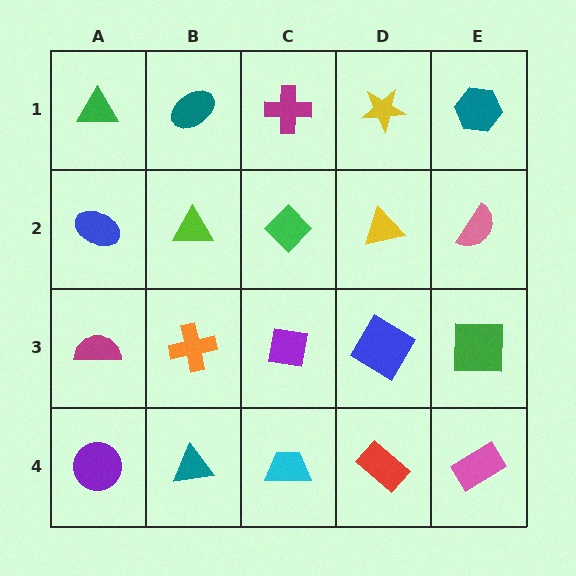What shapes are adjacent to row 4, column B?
An orange cross (row 3, column B), a purple circle (row 4, column A), a cyan trapezoid (row 4, column C).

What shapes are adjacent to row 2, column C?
A magenta cross (row 1, column C), a purple square (row 3, column C), a lime triangle (row 2, column B), a yellow triangle (row 2, column D).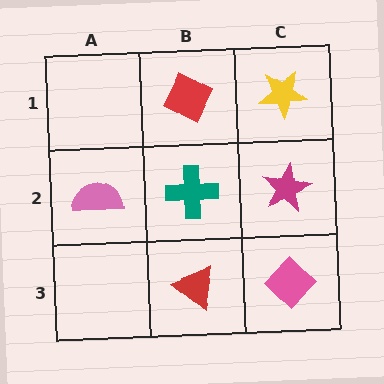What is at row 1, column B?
A red diamond.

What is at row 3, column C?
A pink diamond.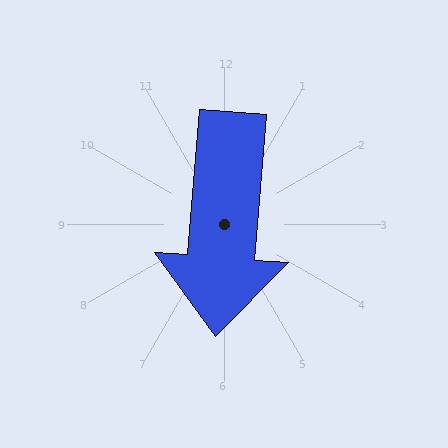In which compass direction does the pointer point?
South.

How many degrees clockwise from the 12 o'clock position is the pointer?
Approximately 185 degrees.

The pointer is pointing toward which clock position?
Roughly 6 o'clock.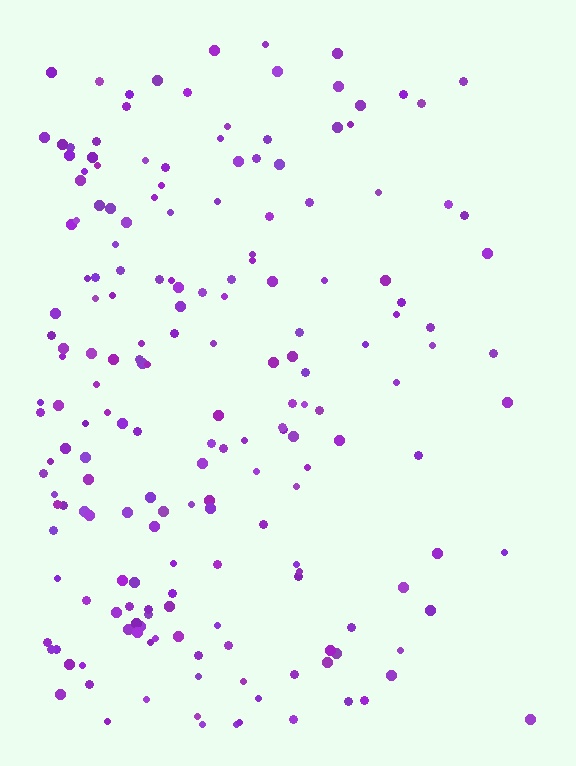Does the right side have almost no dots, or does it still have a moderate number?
Still a moderate number, just noticeably fewer than the left.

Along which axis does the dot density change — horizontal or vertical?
Horizontal.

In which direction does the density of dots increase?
From right to left, with the left side densest.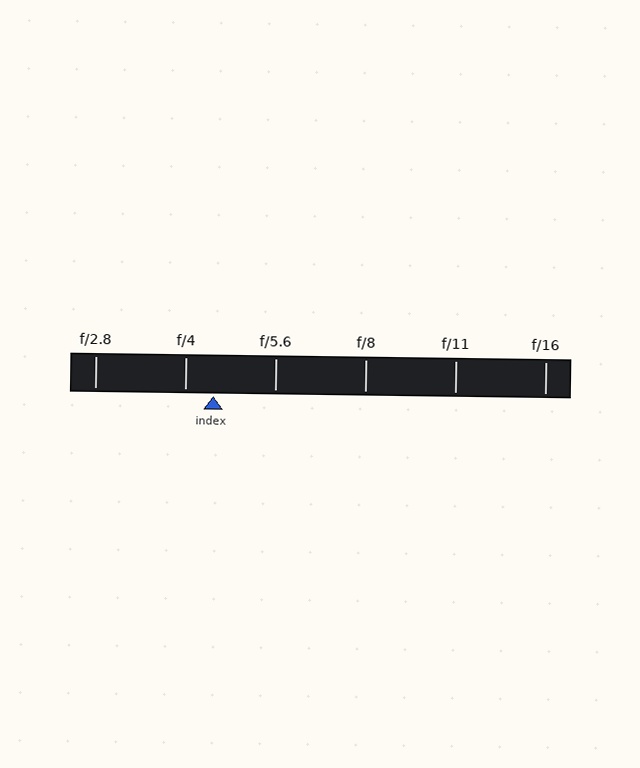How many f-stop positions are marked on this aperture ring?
There are 6 f-stop positions marked.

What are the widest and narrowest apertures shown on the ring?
The widest aperture shown is f/2.8 and the narrowest is f/16.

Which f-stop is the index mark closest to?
The index mark is closest to f/4.